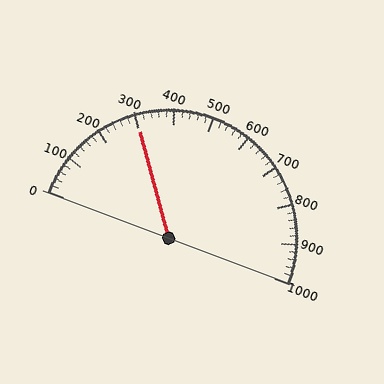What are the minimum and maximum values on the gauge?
The gauge ranges from 0 to 1000.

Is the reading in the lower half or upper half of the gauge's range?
The reading is in the lower half of the range (0 to 1000).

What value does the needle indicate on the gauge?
The needle indicates approximately 300.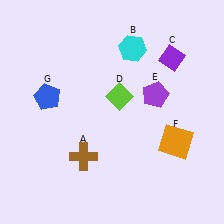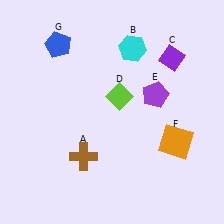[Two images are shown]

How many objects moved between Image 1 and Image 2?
1 object moved between the two images.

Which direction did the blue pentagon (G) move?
The blue pentagon (G) moved up.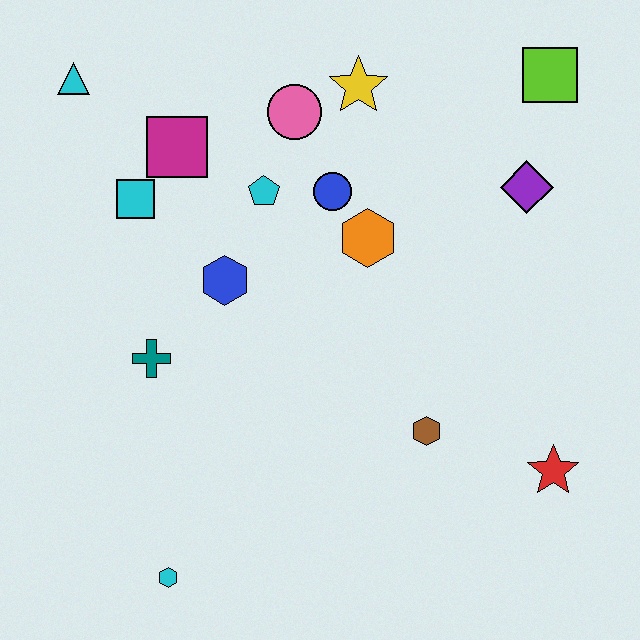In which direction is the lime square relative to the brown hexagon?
The lime square is above the brown hexagon.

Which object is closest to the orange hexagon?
The blue circle is closest to the orange hexagon.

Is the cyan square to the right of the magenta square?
No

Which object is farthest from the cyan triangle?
The red star is farthest from the cyan triangle.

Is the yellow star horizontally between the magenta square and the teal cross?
No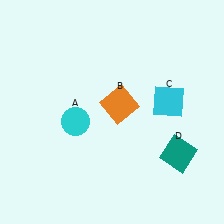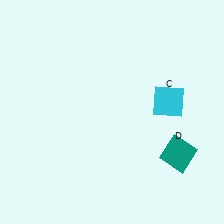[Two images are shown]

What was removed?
The cyan circle (A), the orange square (B) were removed in Image 2.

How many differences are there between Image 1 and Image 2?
There are 2 differences between the two images.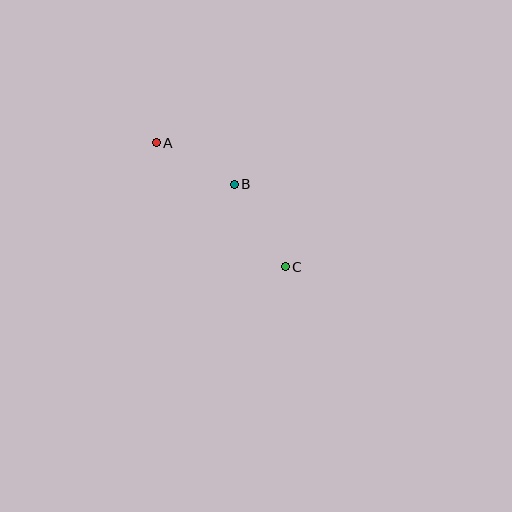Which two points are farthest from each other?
Points A and C are farthest from each other.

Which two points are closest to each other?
Points A and B are closest to each other.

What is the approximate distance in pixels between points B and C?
The distance between B and C is approximately 97 pixels.